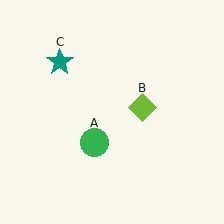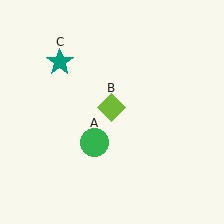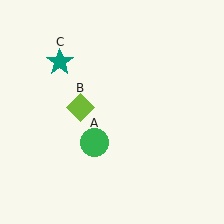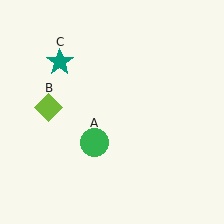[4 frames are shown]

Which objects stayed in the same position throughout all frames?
Green circle (object A) and teal star (object C) remained stationary.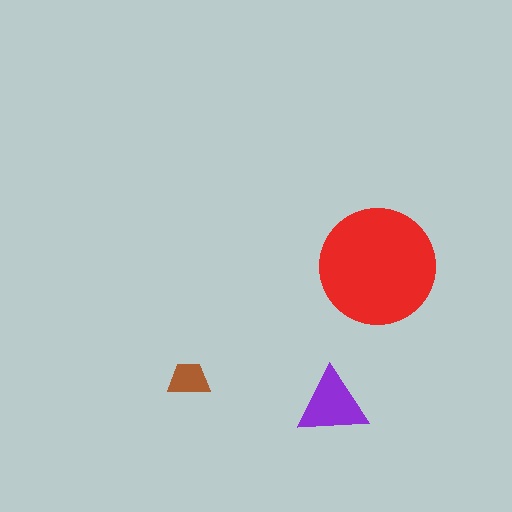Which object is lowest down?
The purple triangle is bottommost.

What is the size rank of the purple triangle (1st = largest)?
2nd.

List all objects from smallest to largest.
The brown trapezoid, the purple triangle, the red circle.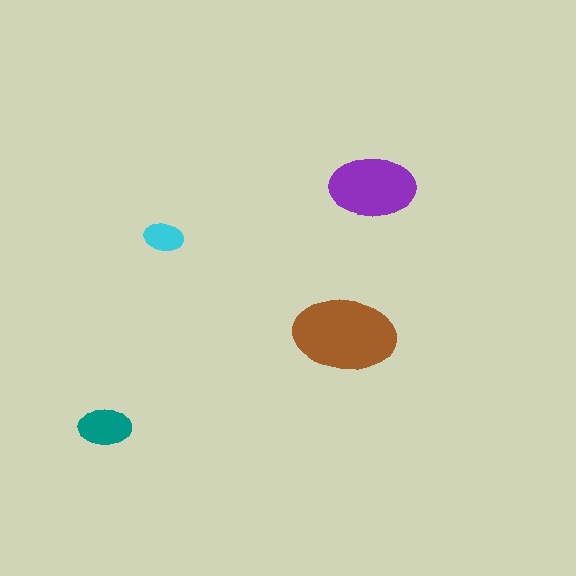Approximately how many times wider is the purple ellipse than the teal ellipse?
About 1.5 times wider.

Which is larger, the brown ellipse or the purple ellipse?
The brown one.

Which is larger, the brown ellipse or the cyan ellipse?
The brown one.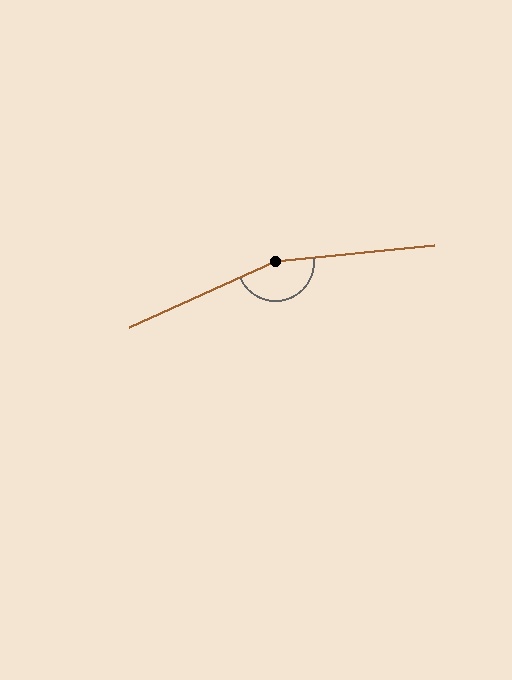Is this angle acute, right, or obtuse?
It is obtuse.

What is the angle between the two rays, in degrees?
Approximately 162 degrees.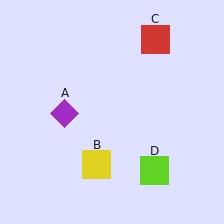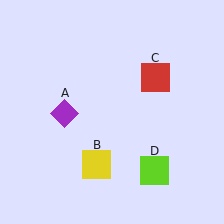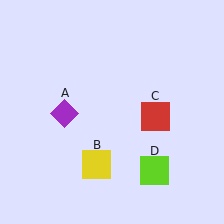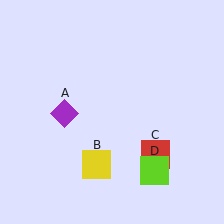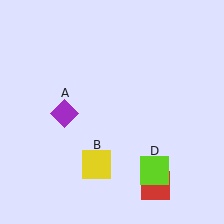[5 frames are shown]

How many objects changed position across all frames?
1 object changed position: red square (object C).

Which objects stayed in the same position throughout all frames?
Purple diamond (object A) and yellow square (object B) and lime square (object D) remained stationary.